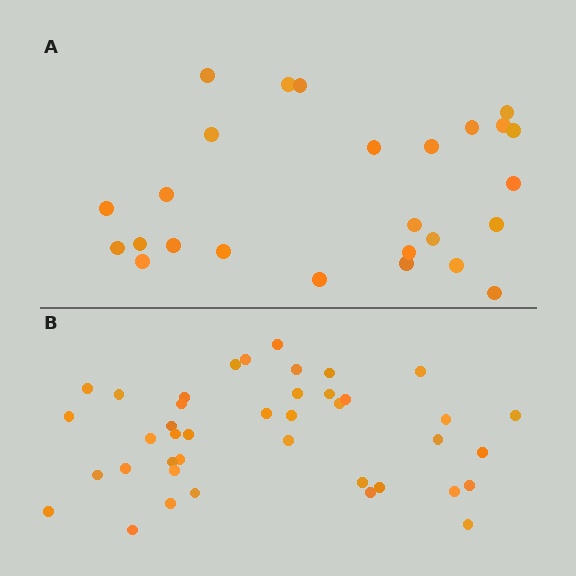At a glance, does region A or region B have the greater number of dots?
Region B (the bottom region) has more dots.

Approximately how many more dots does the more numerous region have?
Region B has approximately 15 more dots than region A.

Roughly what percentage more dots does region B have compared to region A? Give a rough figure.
About 60% more.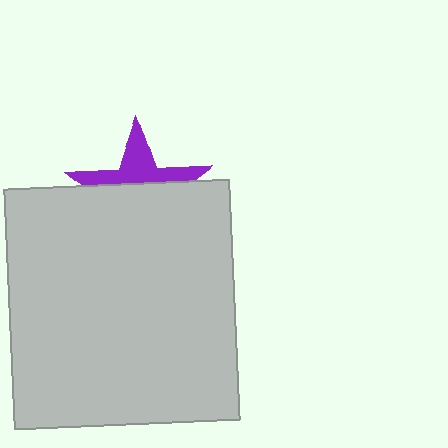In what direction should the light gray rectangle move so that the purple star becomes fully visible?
The light gray rectangle should move down. That is the shortest direction to clear the overlap and leave the purple star fully visible.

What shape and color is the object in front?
The object in front is a light gray rectangle.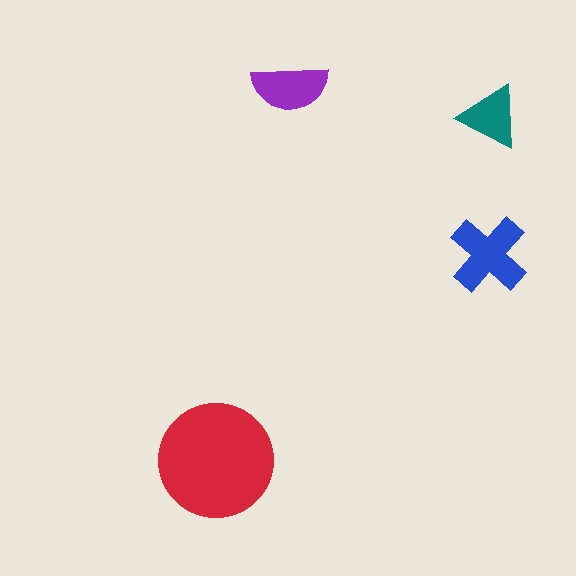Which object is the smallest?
The teal triangle.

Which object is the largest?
The red circle.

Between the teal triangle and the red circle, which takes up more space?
The red circle.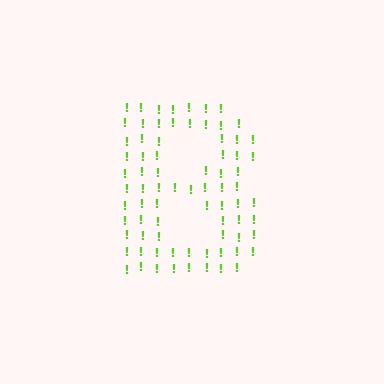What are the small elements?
The small elements are exclamation marks.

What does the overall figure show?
The overall figure shows the letter B.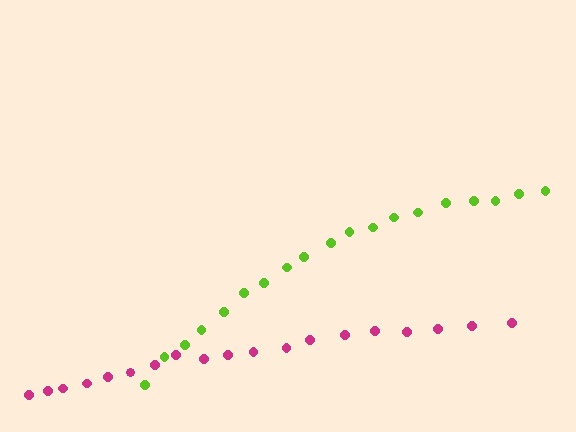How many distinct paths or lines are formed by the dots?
There are 2 distinct paths.